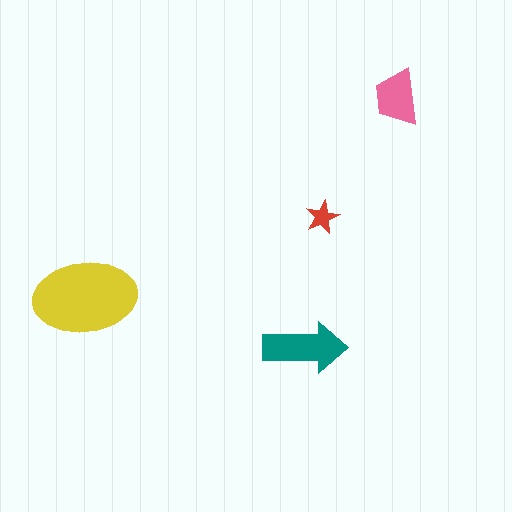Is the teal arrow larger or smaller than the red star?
Larger.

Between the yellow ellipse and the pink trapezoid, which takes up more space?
The yellow ellipse.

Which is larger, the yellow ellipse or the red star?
The yellow ellipse.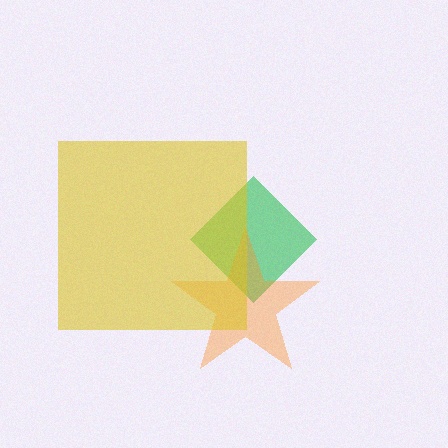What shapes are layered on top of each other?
The layered shapes are: a green diamond, an orange star, a yellow square.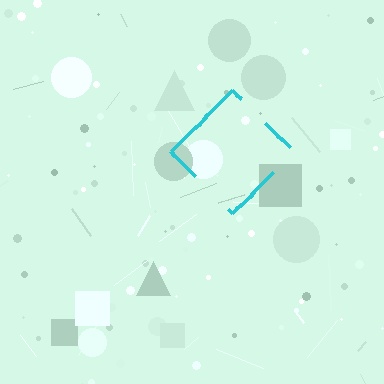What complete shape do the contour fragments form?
The contour fragments form a diamond.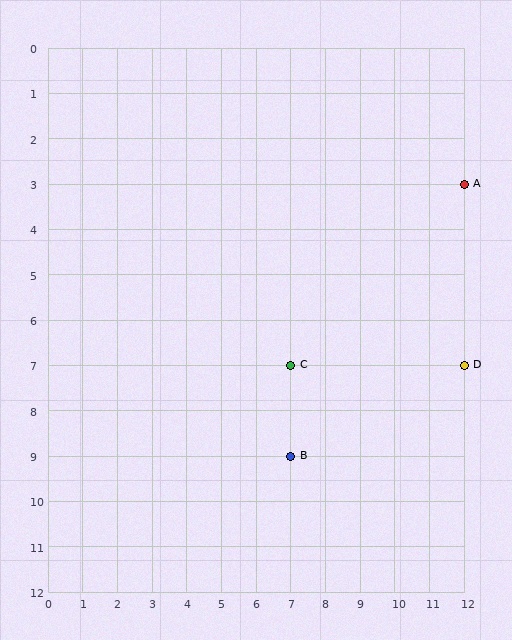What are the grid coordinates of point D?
Point D is at grid coordinates (12, 7).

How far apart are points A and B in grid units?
Points A and B are 5 columns and 6 rows apart (about 7.8 grid units diagonally).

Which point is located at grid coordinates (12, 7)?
Point D is at (12, 7).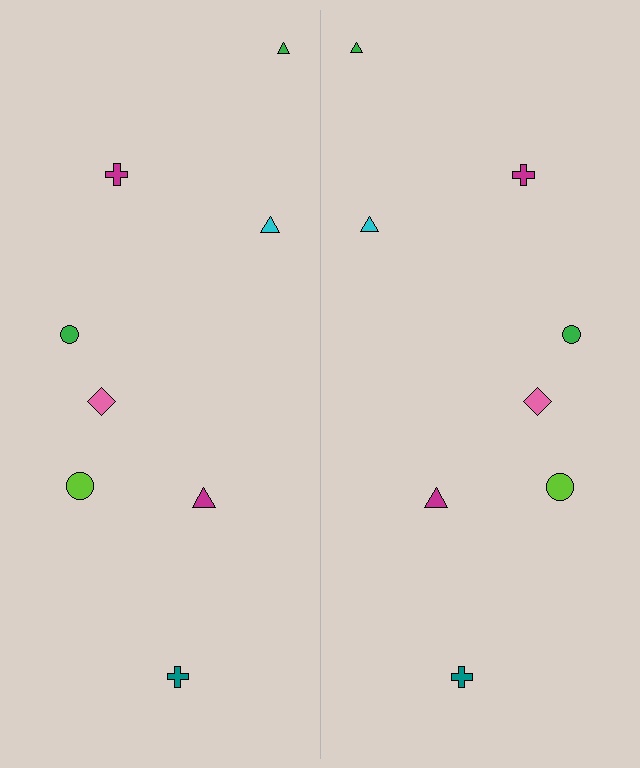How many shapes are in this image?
There are 16 shapes in this image.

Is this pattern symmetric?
Yes, this pattern has bilateral (reflection) symmetry.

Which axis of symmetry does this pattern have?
The pattern has a vertical axis of symmetry running through the center of the image.